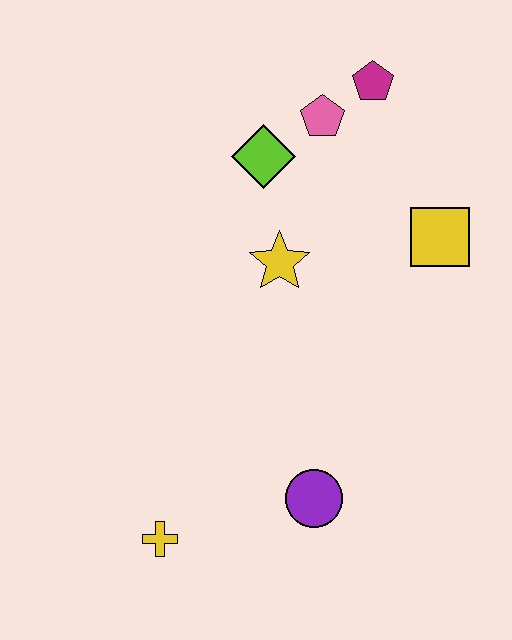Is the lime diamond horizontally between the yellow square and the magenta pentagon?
No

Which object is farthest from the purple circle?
The magenta pentagon is farthest from the purple circle.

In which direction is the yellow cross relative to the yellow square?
The yellow cross is below the yellow square.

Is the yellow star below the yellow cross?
No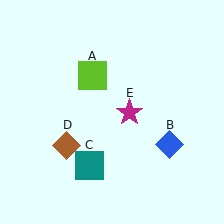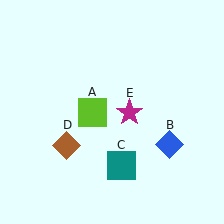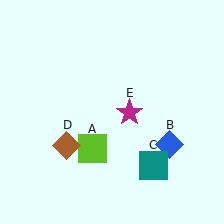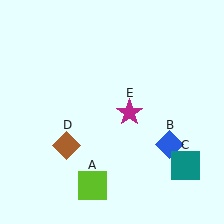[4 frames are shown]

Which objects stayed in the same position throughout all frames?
Blue diamond (object B) and brown diamond (object D) and magenta star (object E) remained stationary.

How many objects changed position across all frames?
2 objects changed position: lime square (object A), teal square (object C).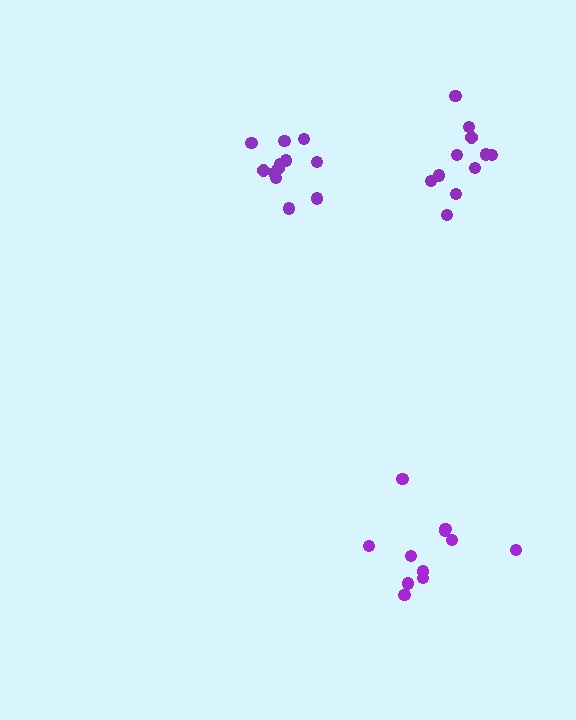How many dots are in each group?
Group 1: 12 dots, Group 2: 11 dots, Group 3: 11 dots (34 total).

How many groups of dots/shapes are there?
There are 3 groups.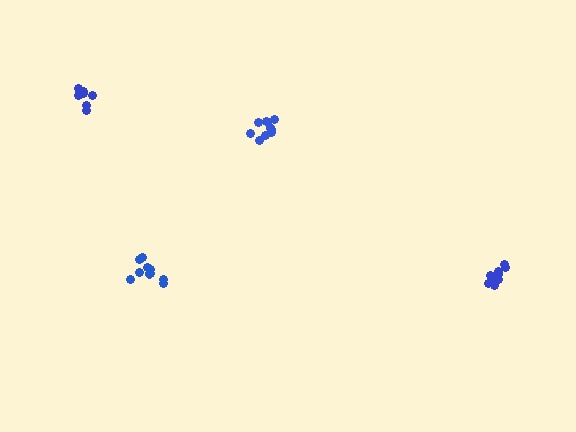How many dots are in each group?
Group 1: 9 dots, Group 2: 7 dots, Group 3: 10 dots, Group 4: 10 dots (36 total).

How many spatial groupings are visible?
There are 4 spatial groupings.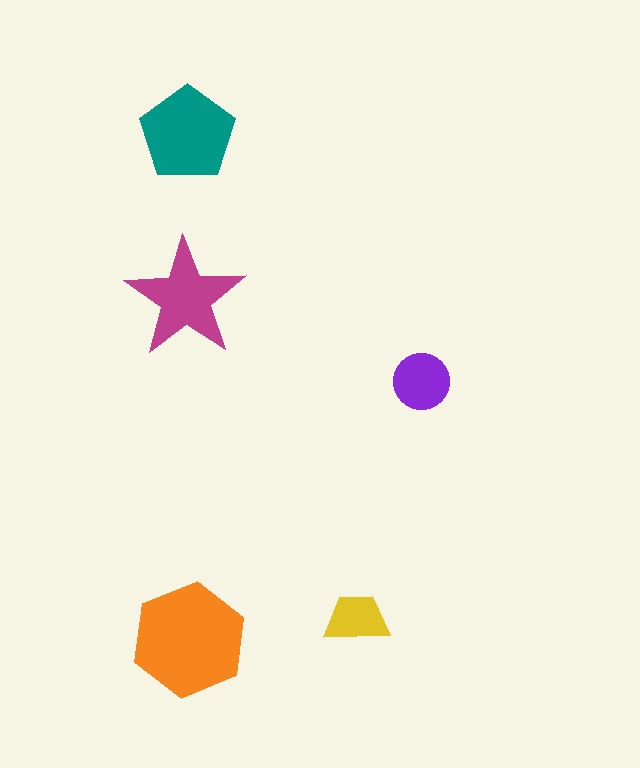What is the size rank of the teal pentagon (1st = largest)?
2nd.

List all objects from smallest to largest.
The yellow trapezoid, the purple circle, the magenta star, the teal pentagon, the orange hexagon.